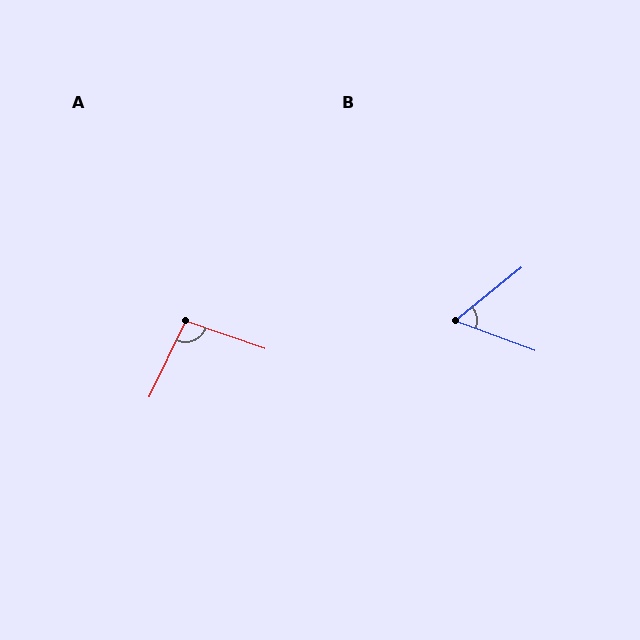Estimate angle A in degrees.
Approximately 97 degrees.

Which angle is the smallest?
B, at approximately 59 degrees.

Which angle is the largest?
A, at approximately 97 degrees.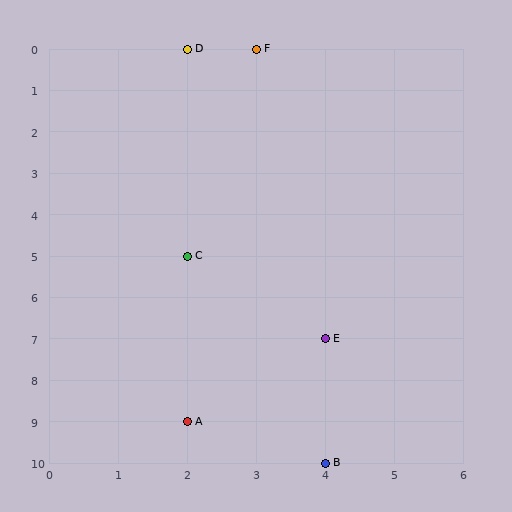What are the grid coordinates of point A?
Point A is at grid coordinates (2, 9).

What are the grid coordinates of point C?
Point C is at grid coordinates (2, 5).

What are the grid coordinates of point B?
Point B is at grid coordinates (4, 10).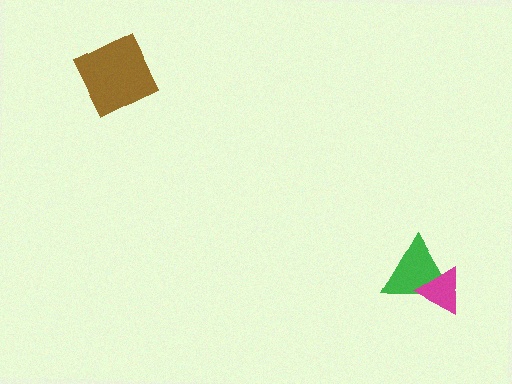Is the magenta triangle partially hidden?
No, no other shape covers it.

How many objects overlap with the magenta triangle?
1 object overlaps with the magenta triangle.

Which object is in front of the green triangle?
The magenta triangle is in front of the green triangle.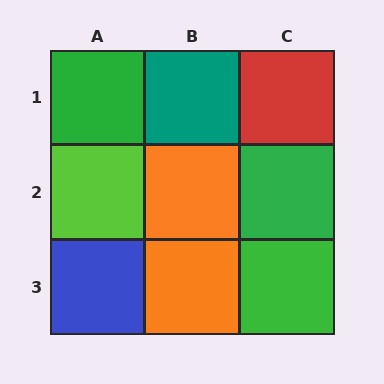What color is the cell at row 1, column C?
Red.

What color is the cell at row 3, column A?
Blue.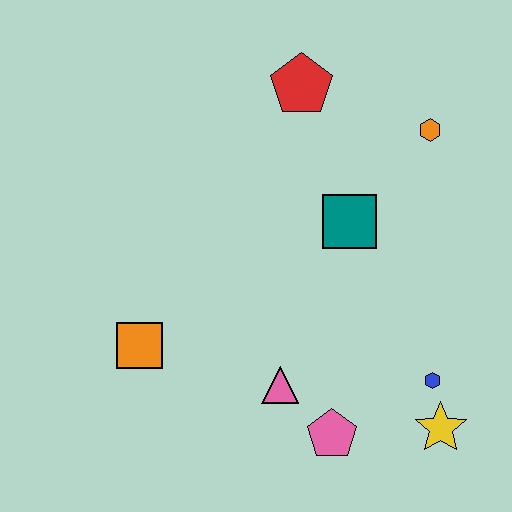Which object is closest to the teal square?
The orange hexagon is closest to the teal square.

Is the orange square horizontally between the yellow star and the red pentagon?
No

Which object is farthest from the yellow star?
The red pentagon is farthest from the yellow star.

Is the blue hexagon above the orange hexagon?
No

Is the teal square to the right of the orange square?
Yes